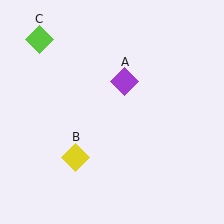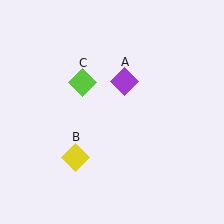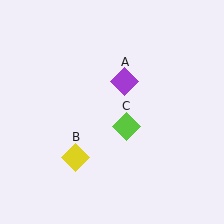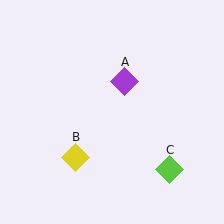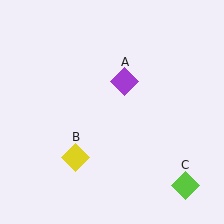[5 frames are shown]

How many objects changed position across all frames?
1 object changed position: lime diamond (object C).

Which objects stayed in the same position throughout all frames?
Purple diamond (object A) and yellow diamond (object B) remained stationary.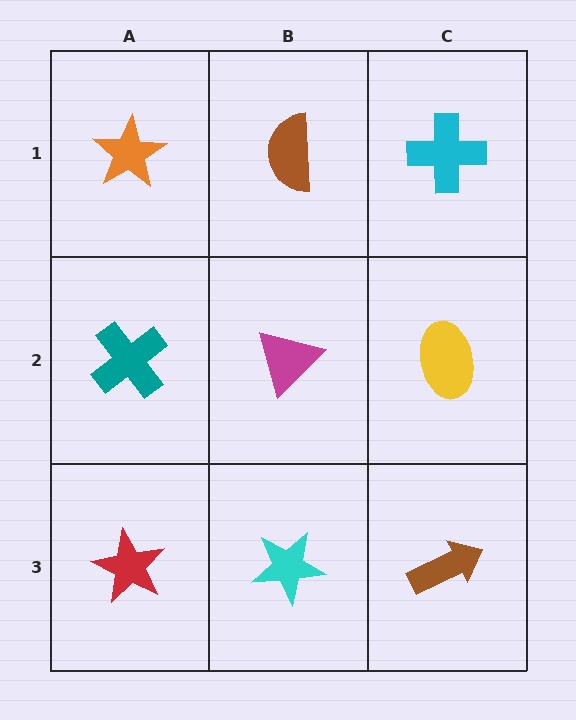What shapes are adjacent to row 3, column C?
A yellow ellipse (row 2, column C), a cyan star (row 3, column B).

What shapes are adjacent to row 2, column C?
A cyan cross (row 1, column C), a brown arrow (row 3, column C), a magenta triangle (row 2, column B).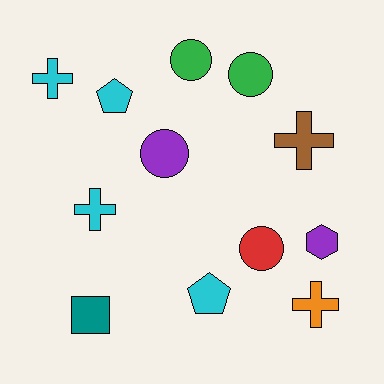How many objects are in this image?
There are 12 objects.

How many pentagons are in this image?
There are 2 pentagons.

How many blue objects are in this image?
There are no blue objects.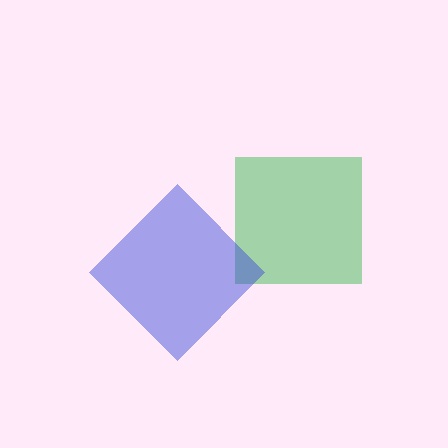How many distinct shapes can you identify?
There are 2 distinct shapes: a green square, a blue diamond.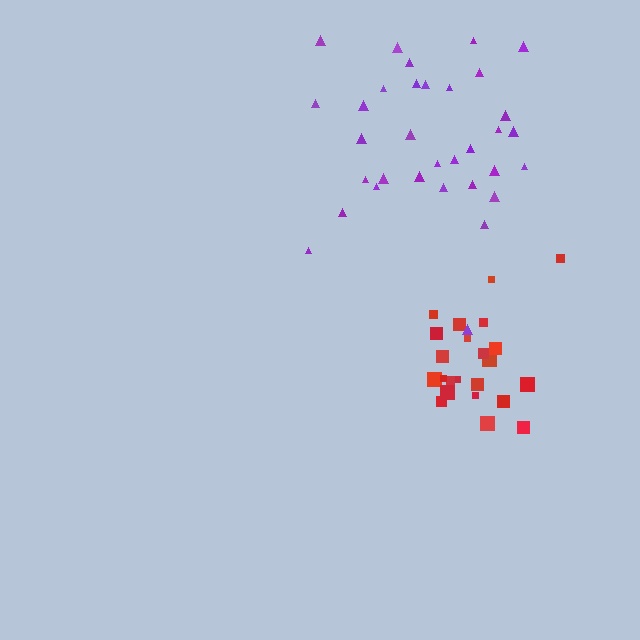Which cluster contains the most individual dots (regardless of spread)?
Purple (33).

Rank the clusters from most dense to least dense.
red, purple.